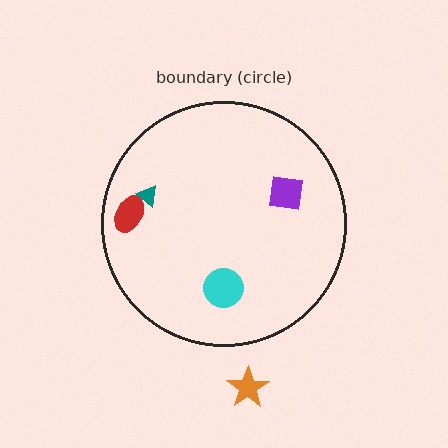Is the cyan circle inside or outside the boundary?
Inside.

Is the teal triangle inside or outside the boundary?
Inside.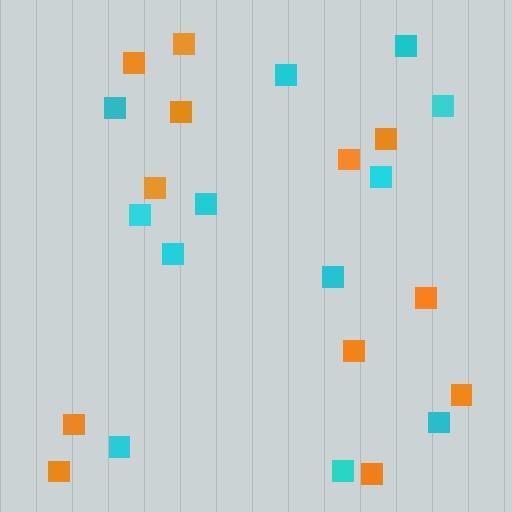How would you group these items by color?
There are 2 groups: one group of orange squares (12) and one group of cyan squares (12).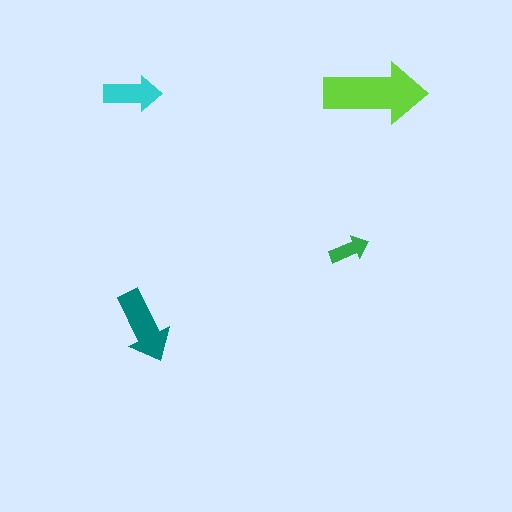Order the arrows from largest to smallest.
the lime one, the teal one, the cyan one, the green one.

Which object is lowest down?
The teal arrow is bottommost.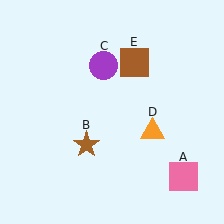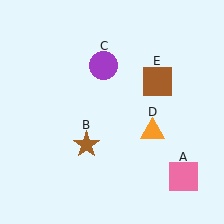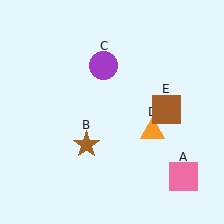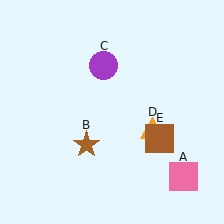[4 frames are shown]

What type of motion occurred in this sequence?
The brown square (object E) rotated clockwise around the center of the scene.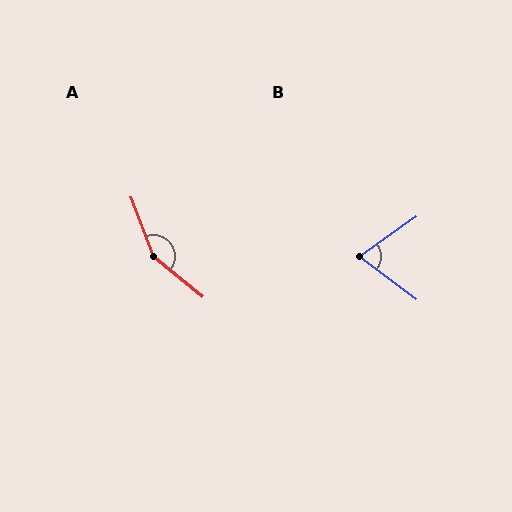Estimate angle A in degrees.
Approximately 150 degrees.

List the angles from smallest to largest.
B (72°), A (150°).